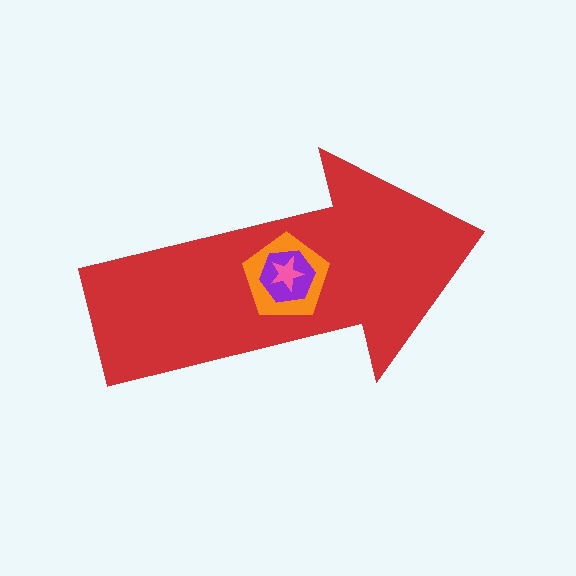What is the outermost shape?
The red arrow.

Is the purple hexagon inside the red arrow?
Yes.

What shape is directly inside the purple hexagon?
The pink star.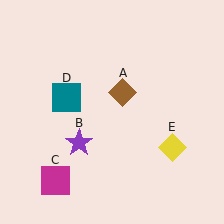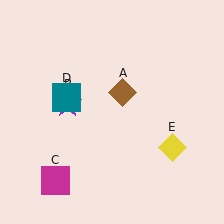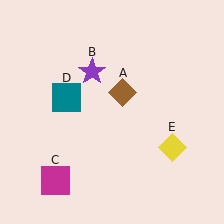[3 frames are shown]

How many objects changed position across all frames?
1 object changed position: purple star (object B).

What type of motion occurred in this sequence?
The purple star (object B) rotated clockwise around the center of the scene.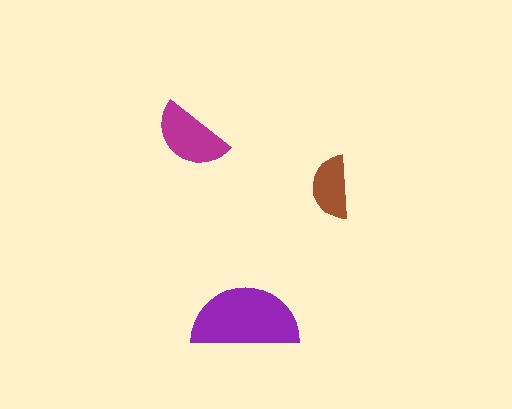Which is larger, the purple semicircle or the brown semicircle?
The purple one.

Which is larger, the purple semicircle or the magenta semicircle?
The purple one.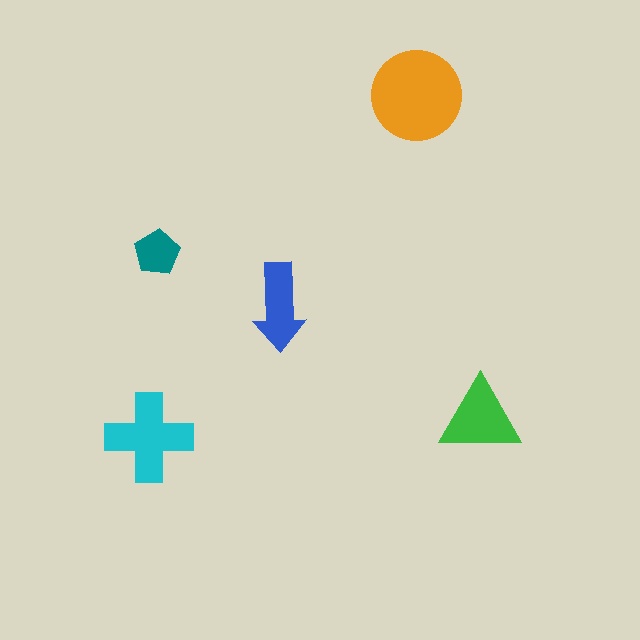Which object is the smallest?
The teal pentagon.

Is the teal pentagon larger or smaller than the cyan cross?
Smaller.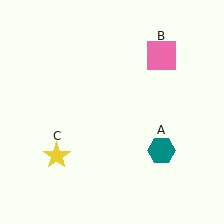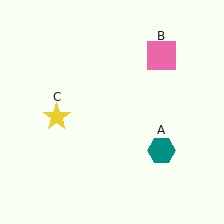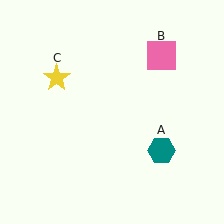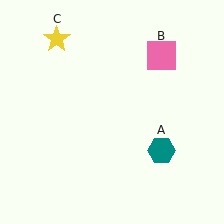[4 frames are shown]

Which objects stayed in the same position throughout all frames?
Teal hexagon (object A) and pink square (object B) remained stationary.